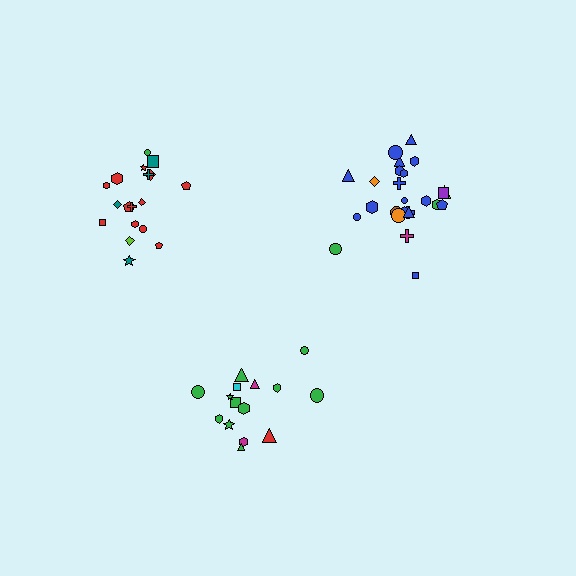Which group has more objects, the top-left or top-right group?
The top-right group.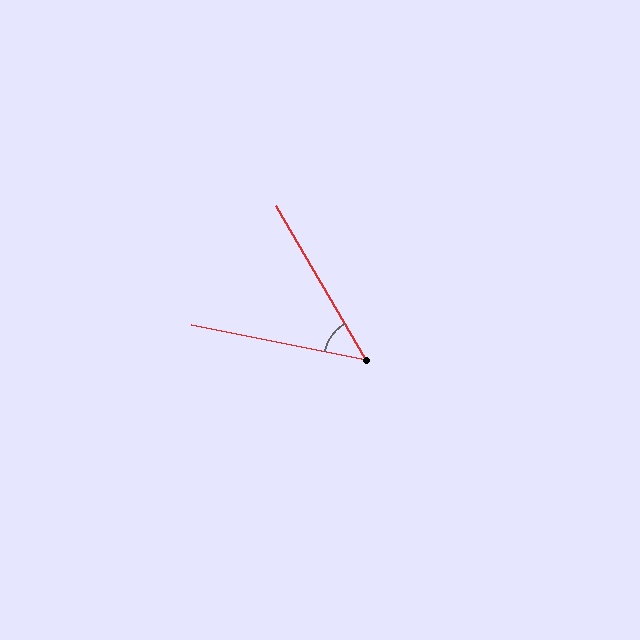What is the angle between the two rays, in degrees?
Approximately 48 degrees.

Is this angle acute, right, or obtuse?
It is acute.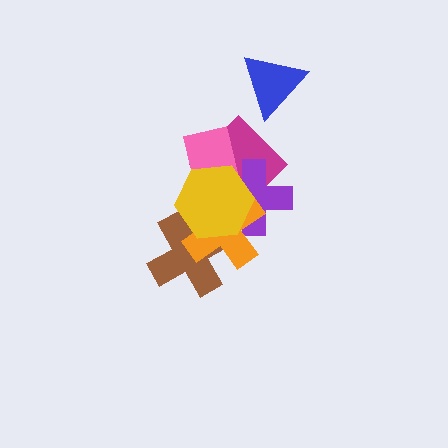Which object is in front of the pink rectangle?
The yellow hexagon is in front of the pink rectangle.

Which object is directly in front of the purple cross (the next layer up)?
The orange cross is directly in front of the purple cross.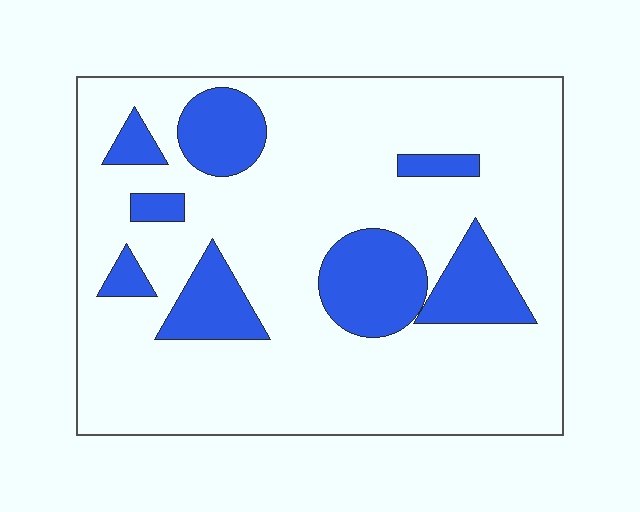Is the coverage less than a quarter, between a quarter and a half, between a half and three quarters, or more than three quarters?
Less than a quarter.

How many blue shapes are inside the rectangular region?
8.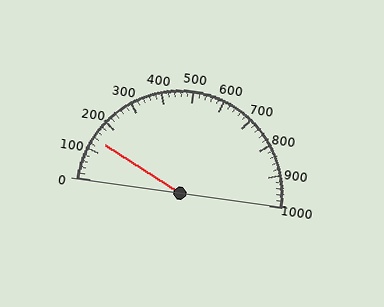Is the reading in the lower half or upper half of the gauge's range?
The reading is in the lower half of the range (0 to 1000).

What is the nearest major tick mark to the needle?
The nearest major tick mark is 100.